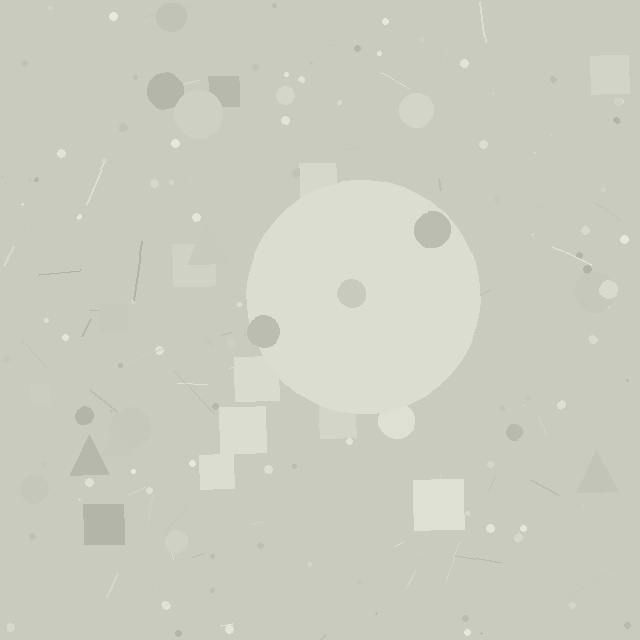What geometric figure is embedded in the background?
A circle is embedded in the background.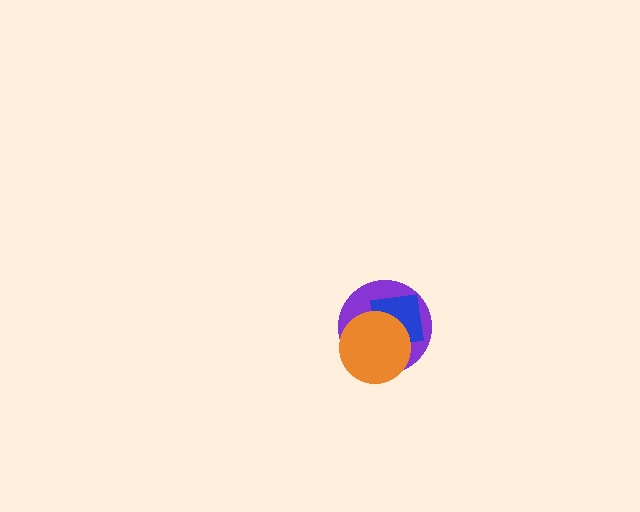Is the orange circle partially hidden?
No, no other shape covers it.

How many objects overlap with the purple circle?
2 objects overlap with the purple circle.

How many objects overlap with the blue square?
2 objects overlap with the blue square.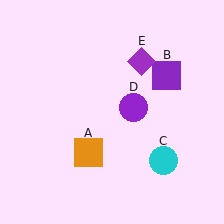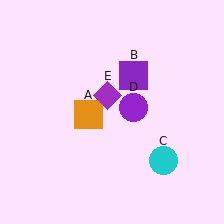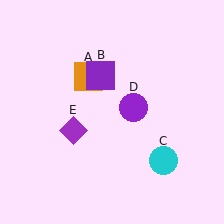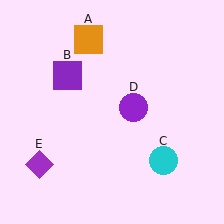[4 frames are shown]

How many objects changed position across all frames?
3 objects changed position: orange square (object A), purple square (object B), purple diamond (object E).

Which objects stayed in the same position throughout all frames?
Cyan circle (object C) and purple circle (object D) remained stationary.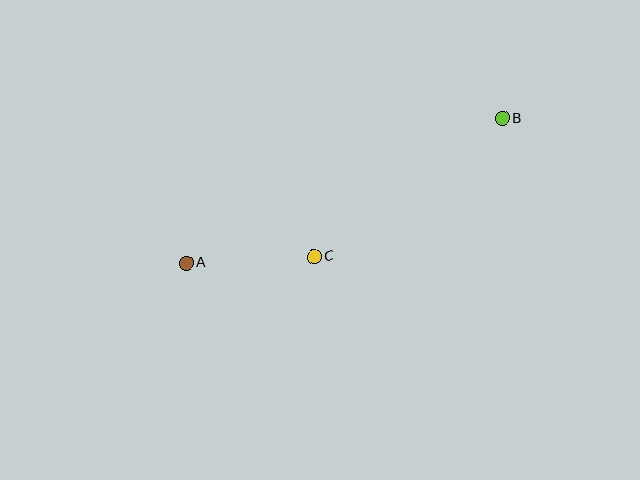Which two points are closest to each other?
Points A and C are closest to each other.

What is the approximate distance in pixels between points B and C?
The distance between B and C is approximately 234 pixels.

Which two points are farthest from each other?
Points A and B are farthest from each other.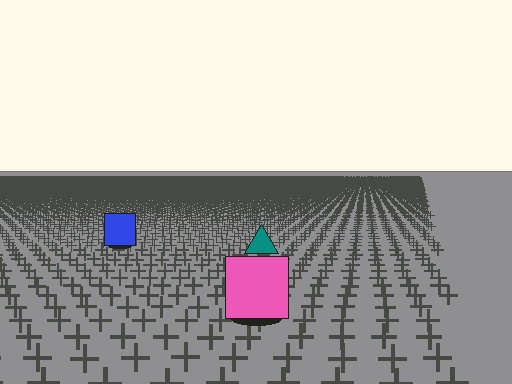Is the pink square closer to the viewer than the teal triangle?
Yes. The pink square is closer — you can tell from the texture gradient: the ground texture is coarser near it.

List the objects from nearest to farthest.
From nearest to farthest: the pink square, the teal triangle, the blue square.